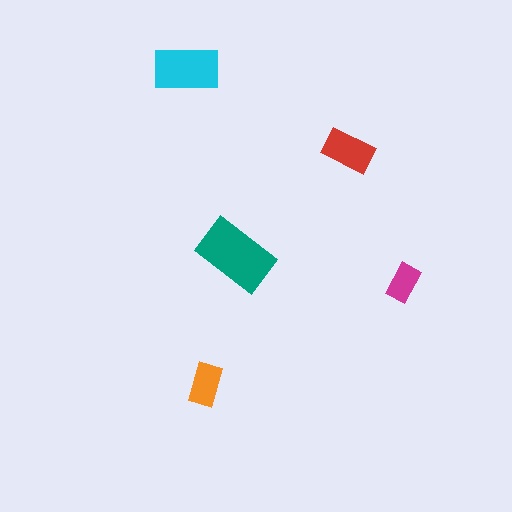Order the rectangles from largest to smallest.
the teal one, the cyan one, the red one, the orange one, the magenta one.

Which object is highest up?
The cyan rectangle is topmost.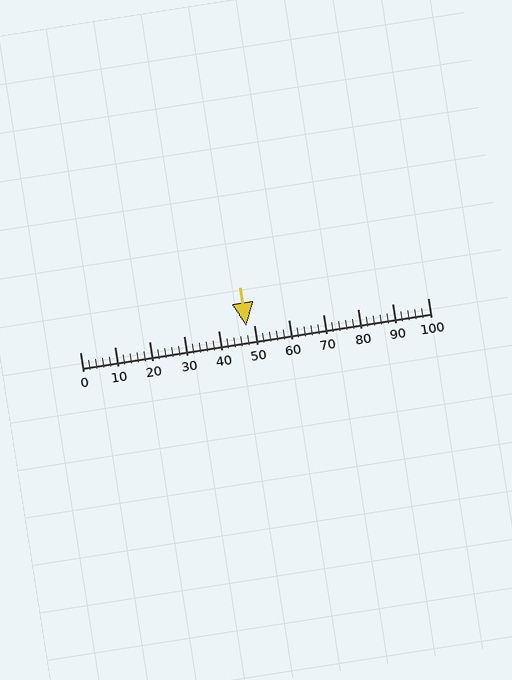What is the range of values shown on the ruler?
The ruler shows values from 0 to 100.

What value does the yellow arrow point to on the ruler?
The yellow arrow points to approximately 48.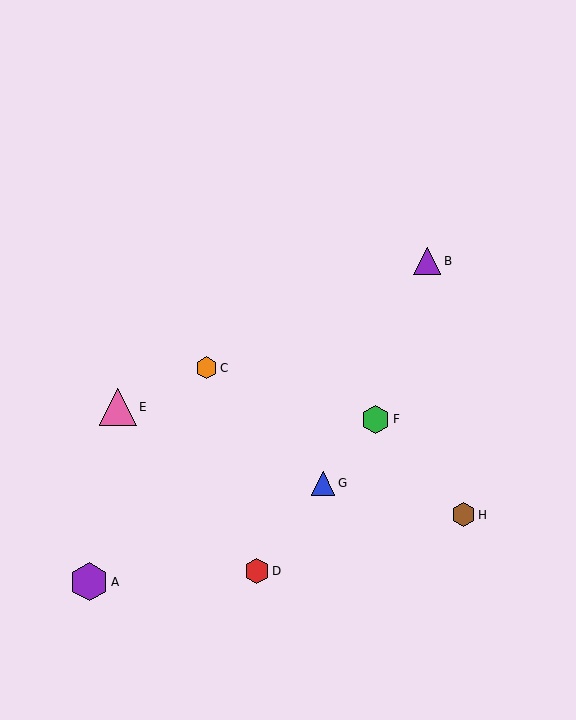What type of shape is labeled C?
Shape C is an orange hexagon.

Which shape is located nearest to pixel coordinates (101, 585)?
The purple hexagon (labeled A) at (89, 582) is nearest to that location.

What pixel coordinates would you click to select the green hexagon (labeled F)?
Click at (376, 419) to select the green hexagon F.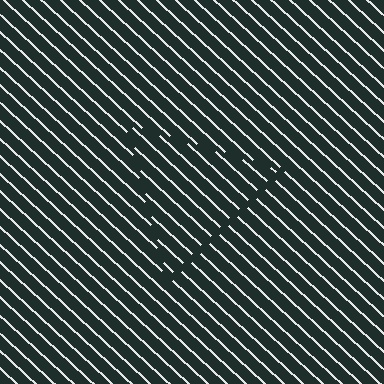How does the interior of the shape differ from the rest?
The interior of the shape contains the same grating, shifted by half a period — the contour is defined by the phase discontinuity where line-ends from the inner and outer gratings abut.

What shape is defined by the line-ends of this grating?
An illusory triangle. The interior of the shape contains the same grating, shifted by half a period — the contour is defined by the phase discontinuity where line-ends from the inner and outer gratings abut.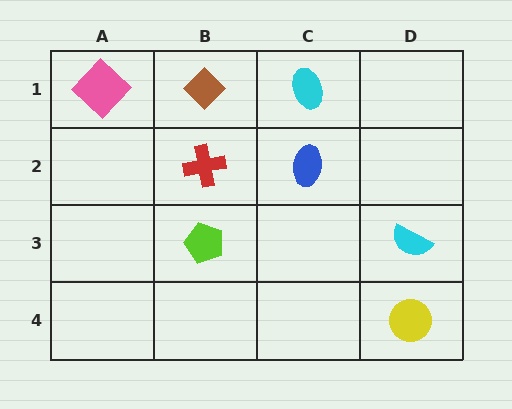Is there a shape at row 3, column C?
No, that cell is empty.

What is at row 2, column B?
A red cross.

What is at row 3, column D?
A cyan semicircle.